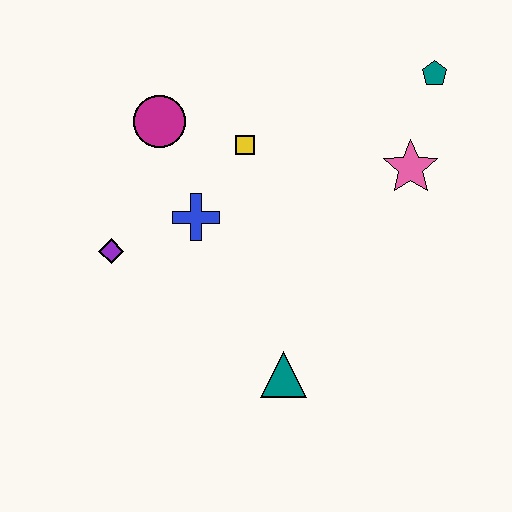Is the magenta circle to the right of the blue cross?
No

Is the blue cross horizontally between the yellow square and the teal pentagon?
No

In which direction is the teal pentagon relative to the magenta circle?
The teal pentagon is to the right of the magenta circle.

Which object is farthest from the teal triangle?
The teal pentagon is farthest from the teal triangle.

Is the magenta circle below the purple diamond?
No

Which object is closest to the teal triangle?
The blue cross is closest to the teal triangle.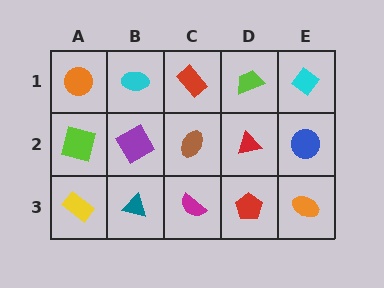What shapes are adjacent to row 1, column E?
A blue circle (row 2, column E), a lime trapezoid (row 1, column D).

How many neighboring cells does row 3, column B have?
3.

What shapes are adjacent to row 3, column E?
A blue circle (row 2, column E), a red pentagon (row 3, column D).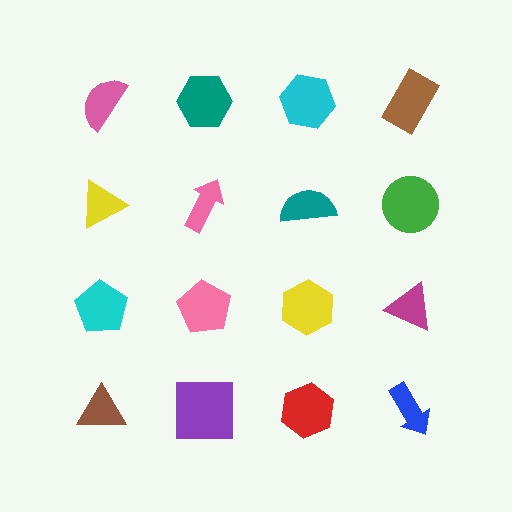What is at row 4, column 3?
A red hexagon.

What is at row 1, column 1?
A pink semicircle.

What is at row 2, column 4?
A green circle.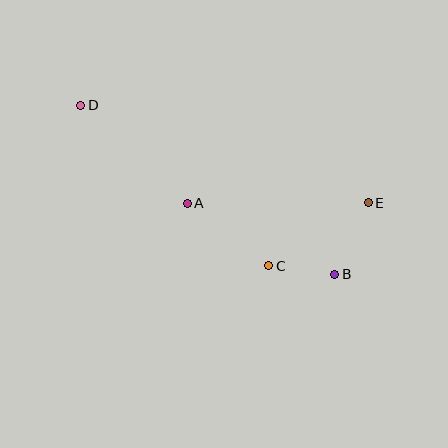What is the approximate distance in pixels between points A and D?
The distance between A and D is approximately 145 pixels.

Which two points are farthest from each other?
Points B and D are farthest from each other.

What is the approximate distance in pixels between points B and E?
The distance between B and E is approximately 79 pixels.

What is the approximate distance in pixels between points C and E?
The distance between C and E is approximately 118 pixels.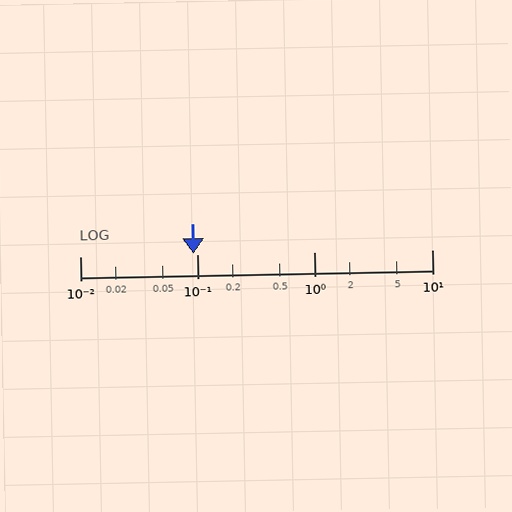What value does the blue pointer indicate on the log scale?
The pointer indicates approximately 0.093.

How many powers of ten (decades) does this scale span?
The scale spans 3 decades, from 0.01 to 10.